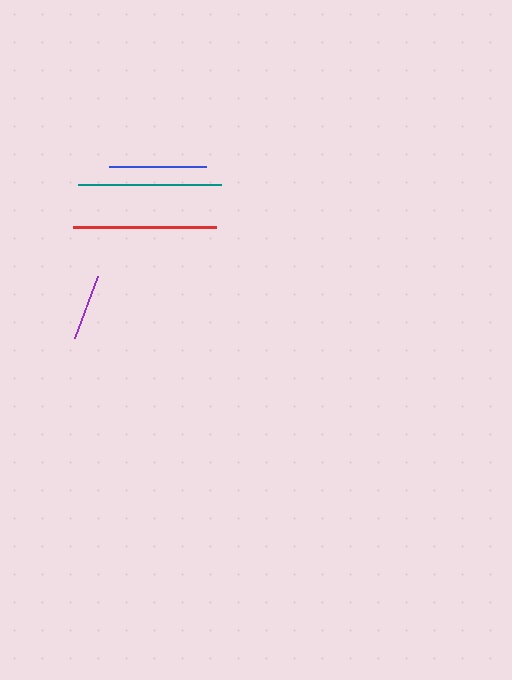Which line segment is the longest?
The red line is the longest at approximately 143 pixels.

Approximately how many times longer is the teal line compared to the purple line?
The teal line is approximately 2.2 times the length of the purple line.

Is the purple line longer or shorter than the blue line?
The blue line is longer than the purple line.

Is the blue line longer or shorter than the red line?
The red line is longer than the blue line.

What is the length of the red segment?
The red segment is approximately 143 pixels long.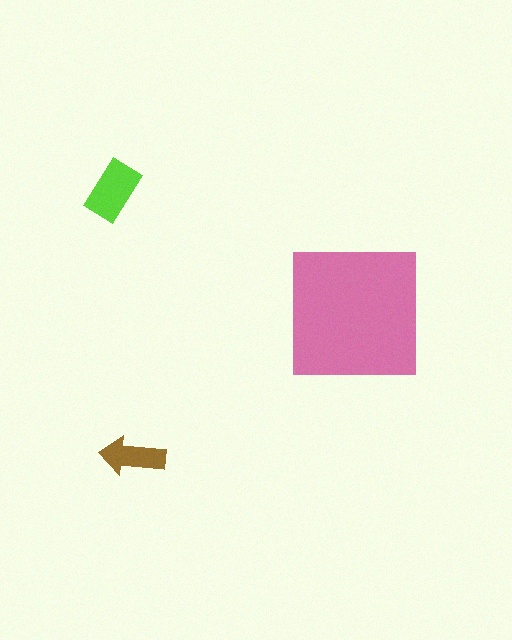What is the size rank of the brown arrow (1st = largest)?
3rd.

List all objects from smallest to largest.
The brown arrow, the lime rectangle, the pink square.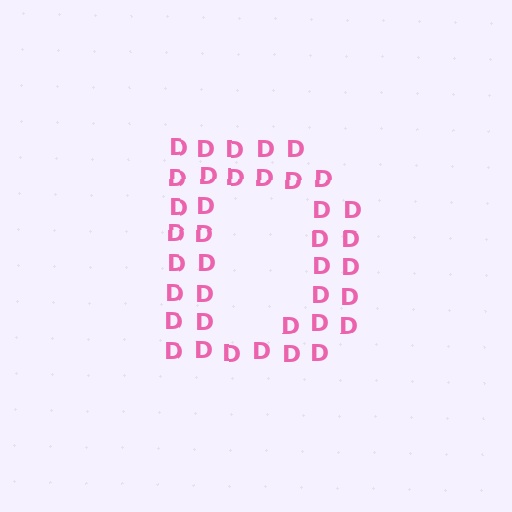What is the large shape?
The large shape is the letter D.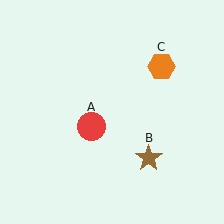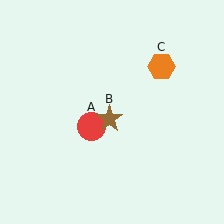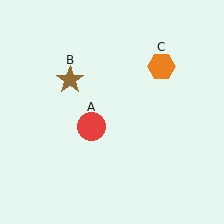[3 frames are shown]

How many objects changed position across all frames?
1 object changed position: brown star (object B).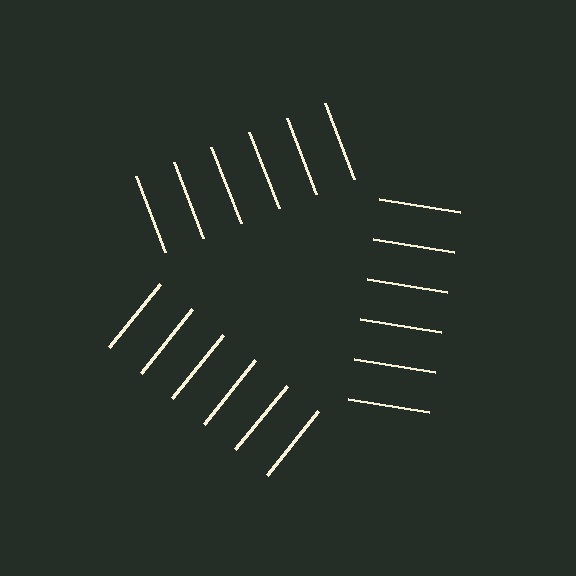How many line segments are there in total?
18 — 6 along each of the 3 edges.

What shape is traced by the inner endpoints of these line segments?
An illusory triangle — the line segments terminate on its edges but no continuous stroke is drawn.